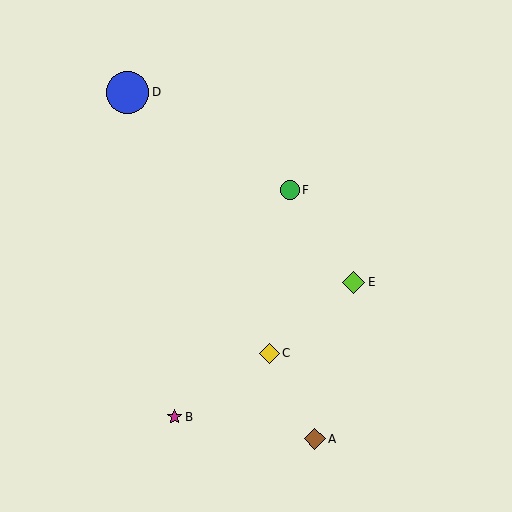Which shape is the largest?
The blue circle (labeled D) is the largest.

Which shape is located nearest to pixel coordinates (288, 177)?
The green circle (labeled F) at (290, 190) is nearest to that location.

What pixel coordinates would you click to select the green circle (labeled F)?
Click at (290, 190) to select the green circle F.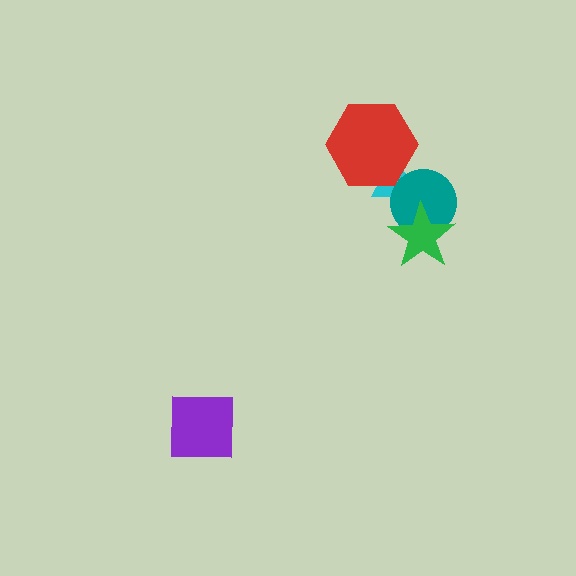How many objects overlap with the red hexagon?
1 object overlaps with the red hexagon.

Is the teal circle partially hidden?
Yes, it is partially covered by another shape.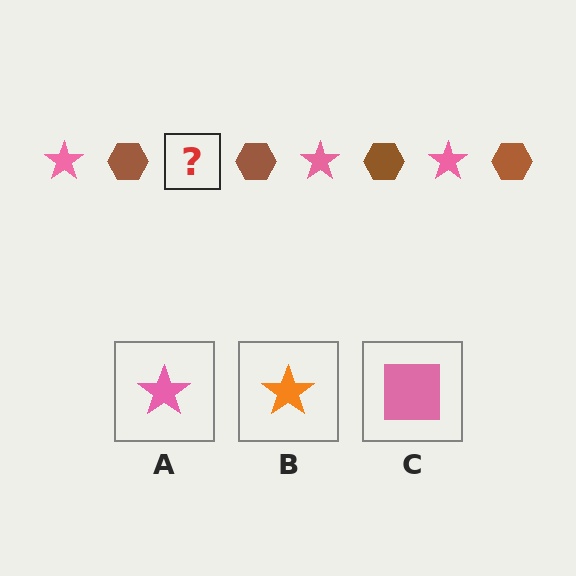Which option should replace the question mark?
Option A.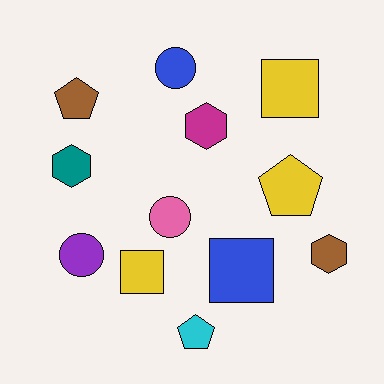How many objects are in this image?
There are 12 objects.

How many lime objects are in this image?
There are no lime objects.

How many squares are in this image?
There are 3 squares.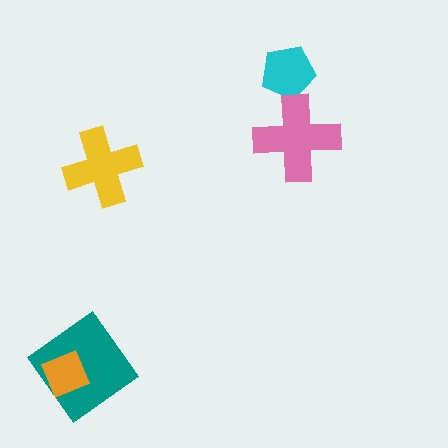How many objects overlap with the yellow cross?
0 objects overlap with the yellow cross.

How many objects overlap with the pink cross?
0 objects overlap with the pink cross.